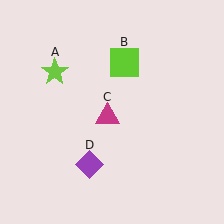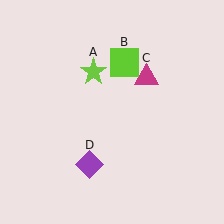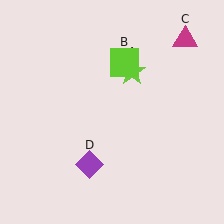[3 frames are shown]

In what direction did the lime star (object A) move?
The lime star (object A) moved right.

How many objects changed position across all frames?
2 objects changed position: lime star (object A), magenta triangle (object C).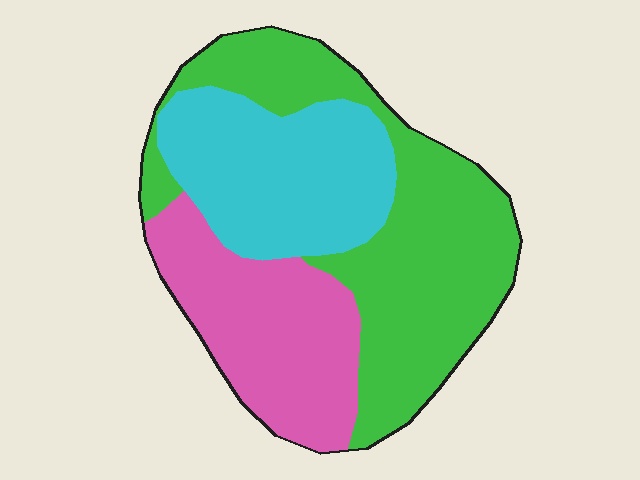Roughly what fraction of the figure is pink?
Pink takes up about one quarter (1/4) of the figure.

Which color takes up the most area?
Green, at roughly 45%.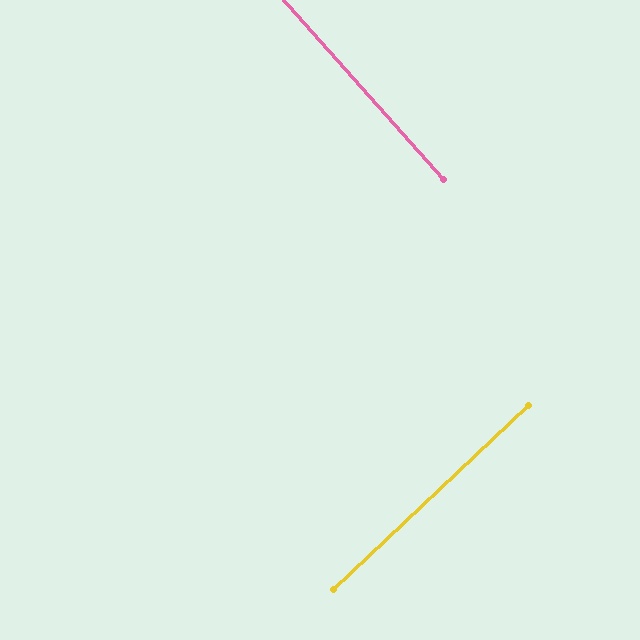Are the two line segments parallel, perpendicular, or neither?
Perpendicular — they meet at approximately 88°.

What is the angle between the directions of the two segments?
Approximately 88 degrees.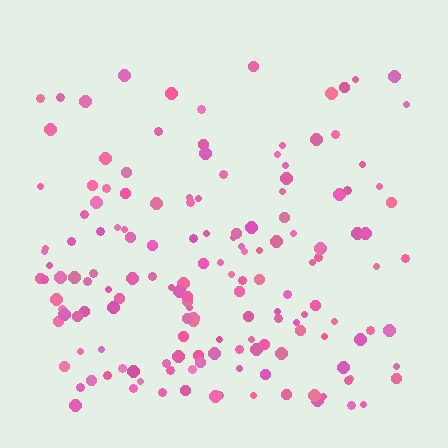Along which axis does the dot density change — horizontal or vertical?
Vertical.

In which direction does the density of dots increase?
From top to bottom, with the bottom side densest.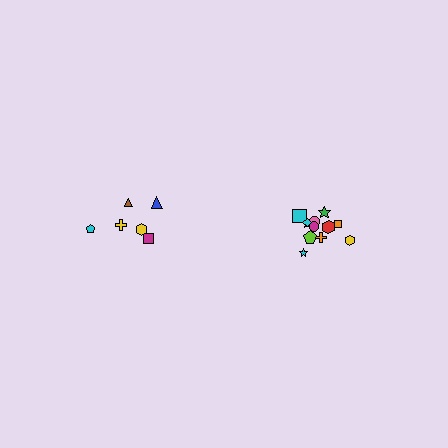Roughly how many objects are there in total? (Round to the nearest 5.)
Roughly 20 objects in total.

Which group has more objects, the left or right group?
The right group.